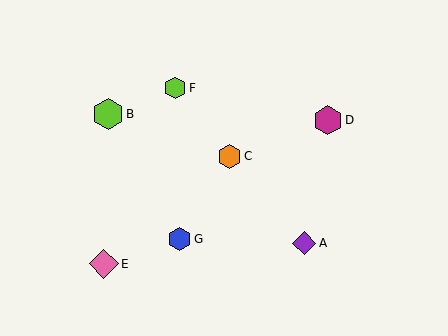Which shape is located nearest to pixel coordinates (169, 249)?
The blue hexagon (labeled G) at (180, 239) is nearest to that location.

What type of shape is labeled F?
Shape F is a lime hexagon.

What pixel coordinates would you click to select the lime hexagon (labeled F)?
Click at (175, 88) to select the lime hexagon F.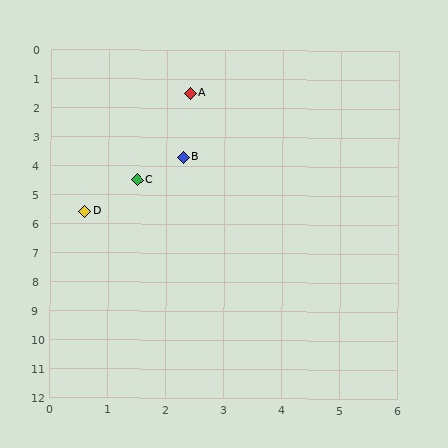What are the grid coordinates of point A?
Point A is at approximately (2.4, 1.5).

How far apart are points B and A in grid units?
Points B and A are about 2.2 grid units apart.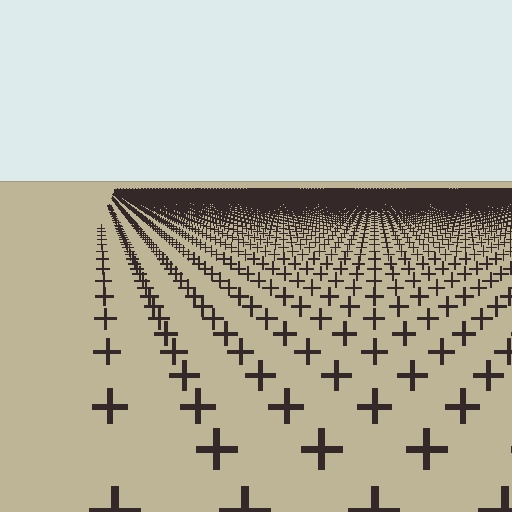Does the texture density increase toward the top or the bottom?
Density increases toward the top.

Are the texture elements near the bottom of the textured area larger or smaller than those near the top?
Larger. Near the bottom, elements are closer to the viewer and appear at a bigger on-screen size.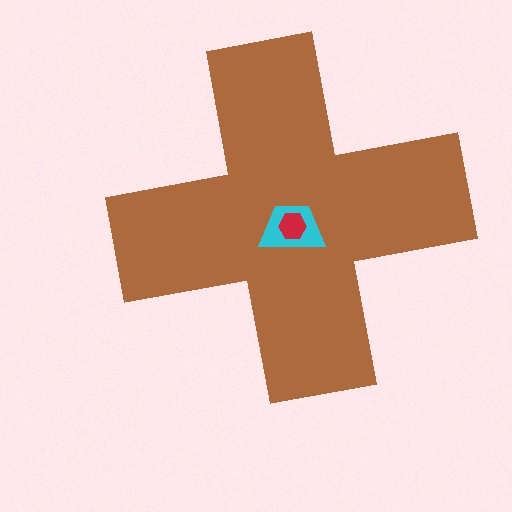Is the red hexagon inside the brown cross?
Yes.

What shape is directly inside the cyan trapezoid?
The red hexagon.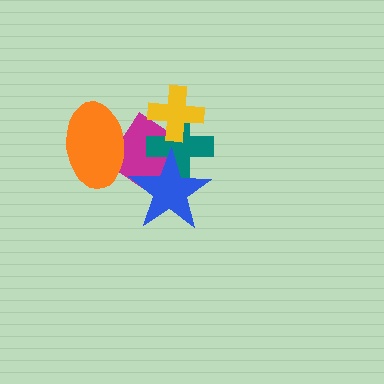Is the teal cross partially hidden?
Yes, it is partially covered by another shape.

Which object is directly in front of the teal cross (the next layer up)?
The yellow cross is directly in front of the teal cross.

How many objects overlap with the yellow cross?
2 objects overlap with the yellow cross.